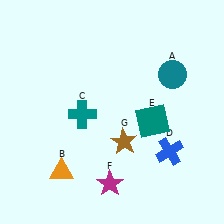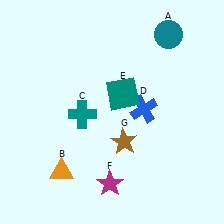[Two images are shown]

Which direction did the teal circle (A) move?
The teal circle (A) moved up.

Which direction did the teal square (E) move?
The teal square (E) moved left.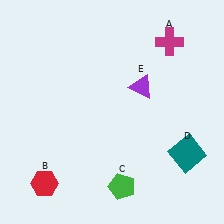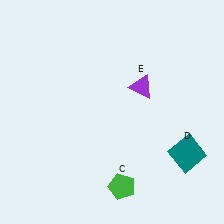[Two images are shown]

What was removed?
The red hexagon (B), the magenta cross (A) were removed in Image 2.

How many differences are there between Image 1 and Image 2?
There are 2 differences between the two images.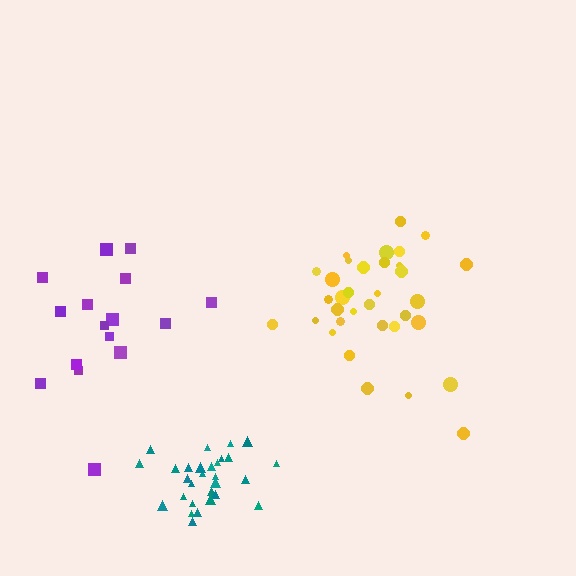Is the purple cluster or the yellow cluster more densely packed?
Yellow.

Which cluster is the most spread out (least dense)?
Purple.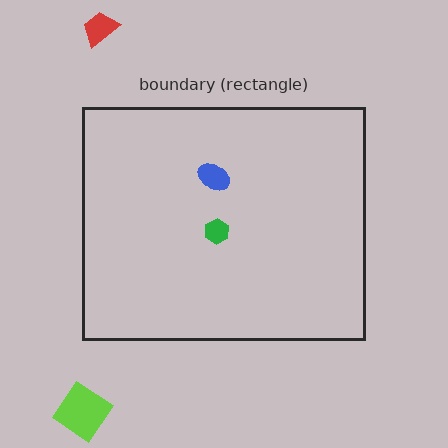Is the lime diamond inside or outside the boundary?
Outside.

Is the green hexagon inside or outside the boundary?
Inside.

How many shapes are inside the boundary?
2 inside, 2 outside.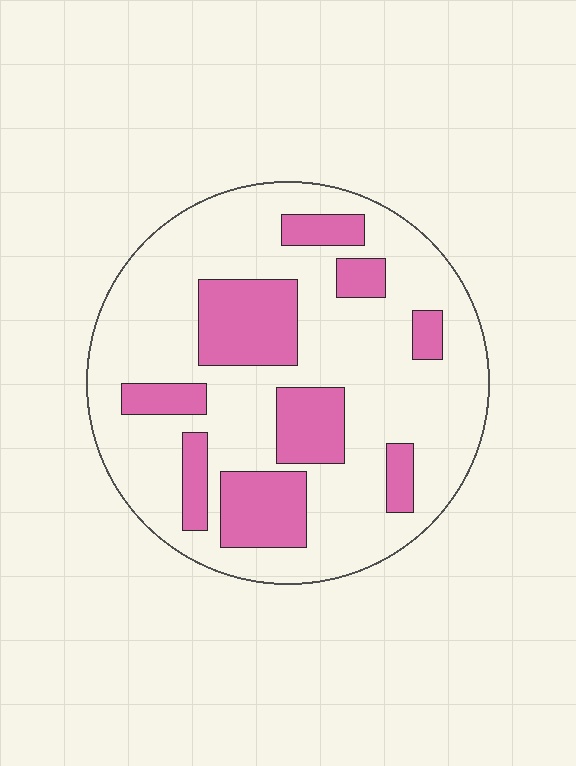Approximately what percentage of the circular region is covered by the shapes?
Approximately 25%.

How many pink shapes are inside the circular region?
9.